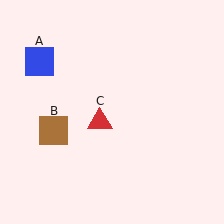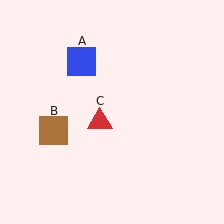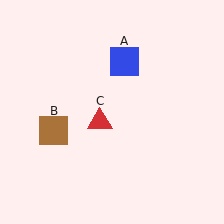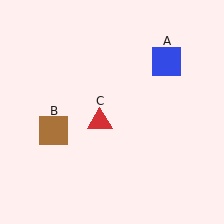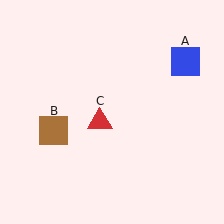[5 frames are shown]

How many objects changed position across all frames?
1 object changed position: blue square (object A).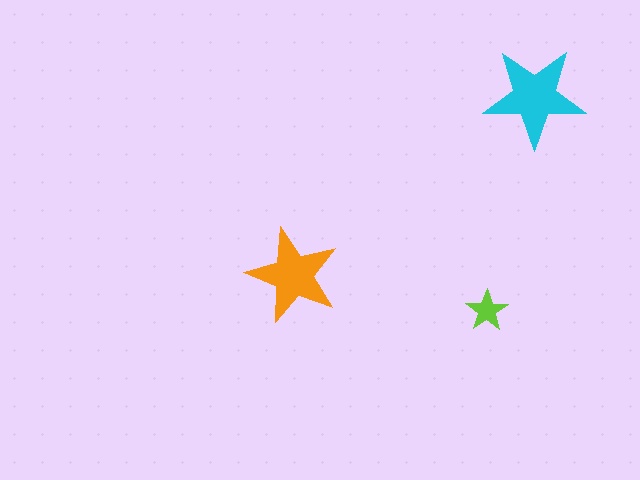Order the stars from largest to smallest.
the cyan one, the orange one, the lime one.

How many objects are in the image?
There are 3 objects in the image.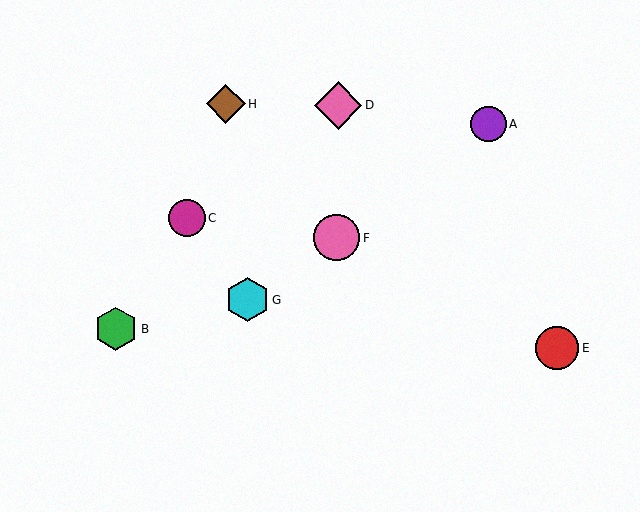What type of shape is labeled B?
Shape B is a green hexagon.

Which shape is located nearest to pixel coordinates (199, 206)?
The magenta circle (labeled C) at (187, 218) is nearest to that location.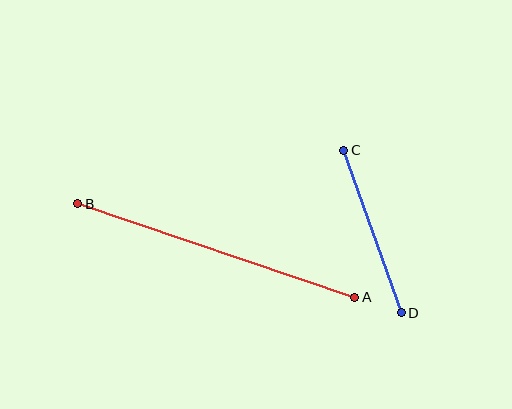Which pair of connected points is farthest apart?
Points A and B are farthest apart.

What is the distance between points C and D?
The distance is approximately 172 pixels.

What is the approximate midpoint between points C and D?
The midpoint is at approximately (372, 231) pixels.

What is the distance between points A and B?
The distance is approximately 292 pixels.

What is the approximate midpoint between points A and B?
The midpoint is at approximately (216, 251) pixels.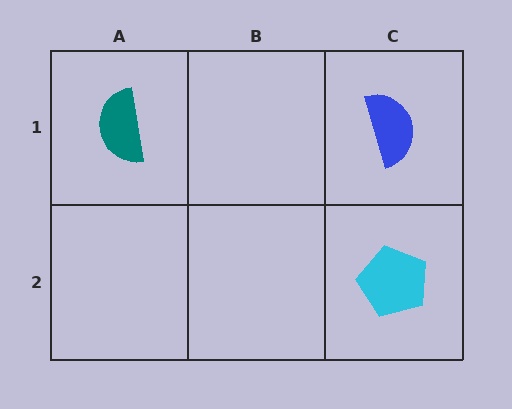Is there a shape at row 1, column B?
No, that cell is empty.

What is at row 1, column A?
A teal semicircle.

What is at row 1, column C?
A blue semicircle.